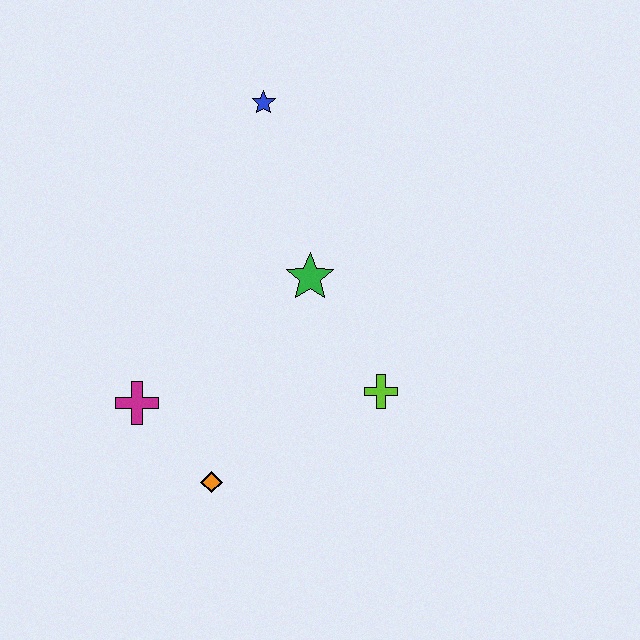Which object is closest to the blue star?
The green star is closest to the blue star.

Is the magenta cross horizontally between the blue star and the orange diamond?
No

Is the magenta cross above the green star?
No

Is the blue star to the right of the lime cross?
No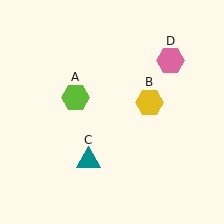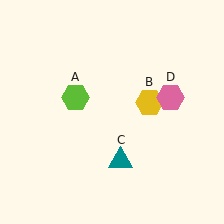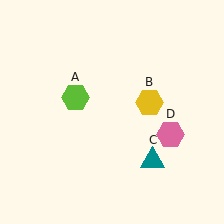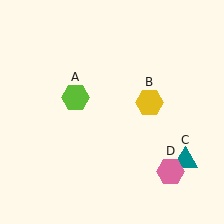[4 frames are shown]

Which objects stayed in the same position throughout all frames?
Lime hexagon (object A) and yellow hexagon (object B) remained stationary.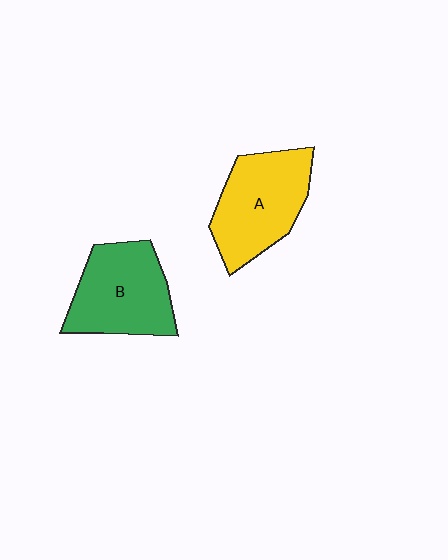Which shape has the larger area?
Shape A (yellow).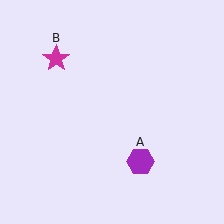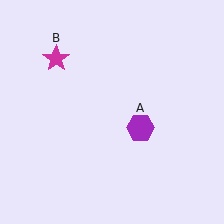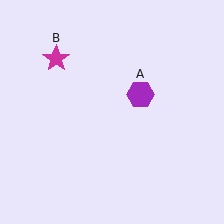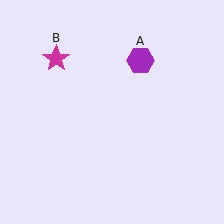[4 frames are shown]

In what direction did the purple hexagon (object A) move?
The purple hexagon (object A) moved up.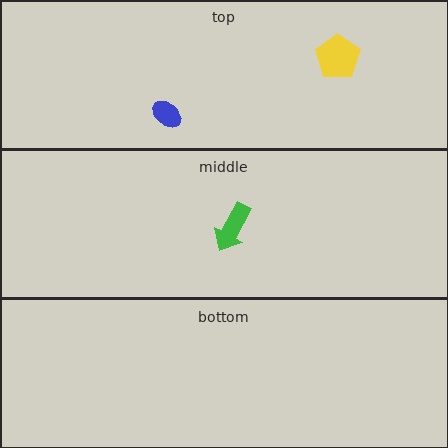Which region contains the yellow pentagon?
The top region.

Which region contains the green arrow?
The middle region.